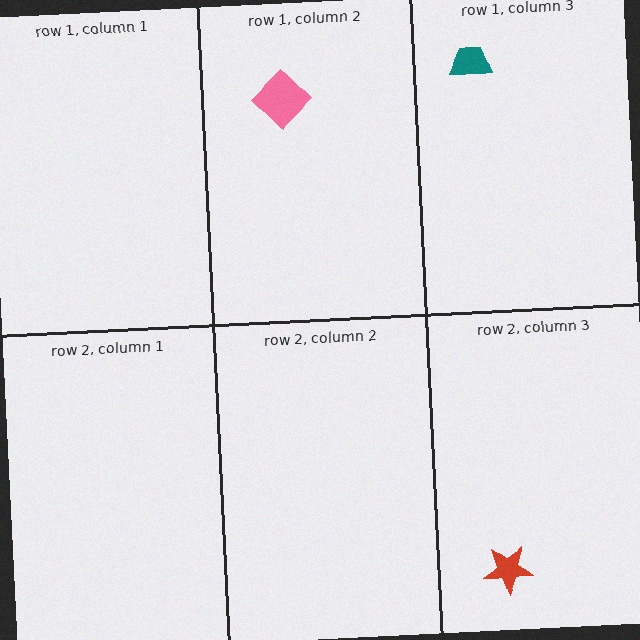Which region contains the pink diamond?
The row 1, column 2 region.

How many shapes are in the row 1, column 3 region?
1.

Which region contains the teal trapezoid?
The row 1, column 3 region.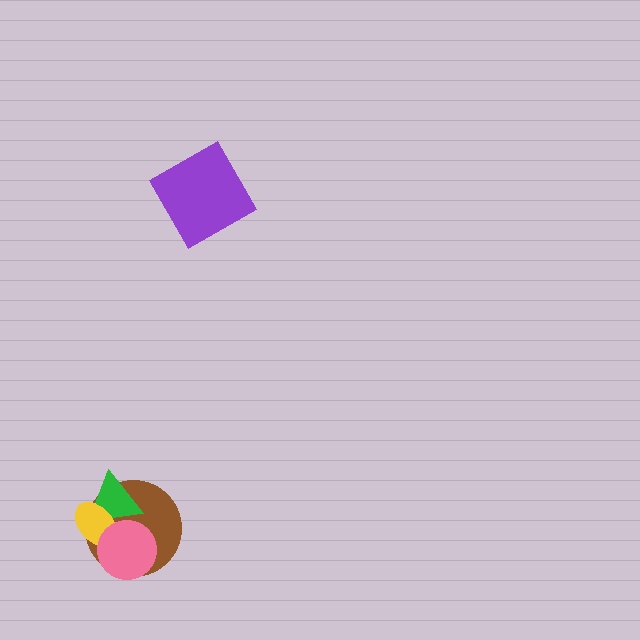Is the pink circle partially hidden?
No, no other shape covers it.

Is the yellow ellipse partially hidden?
Yes, it is partially covered by another shape.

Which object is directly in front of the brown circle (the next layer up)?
The green triangle is directly in front of the brown circle.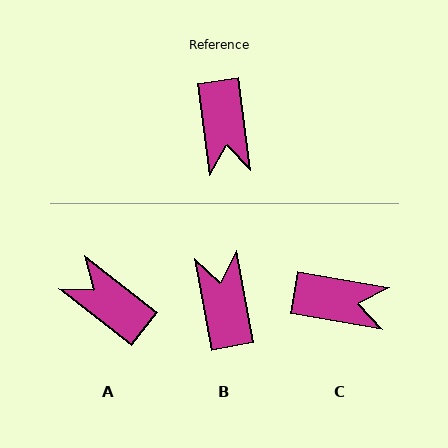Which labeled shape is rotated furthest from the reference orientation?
B, about 177 degrees away.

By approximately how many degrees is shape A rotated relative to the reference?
Approximately 135 degrees clockwise.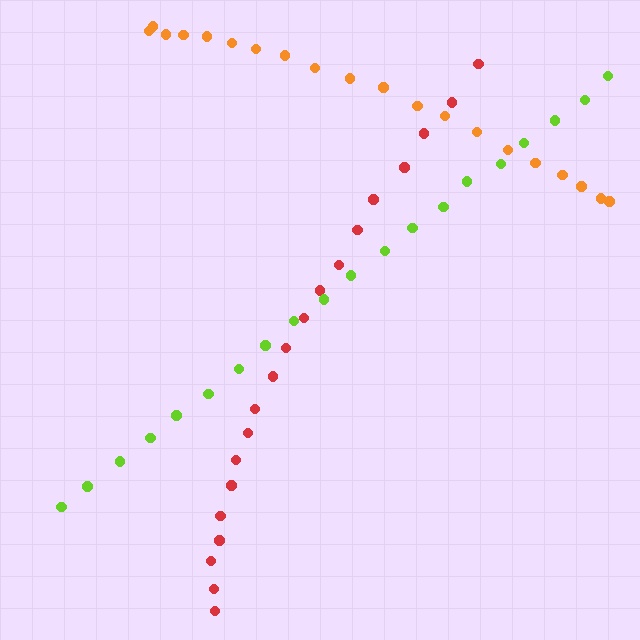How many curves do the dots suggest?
There are 3 distinct paths.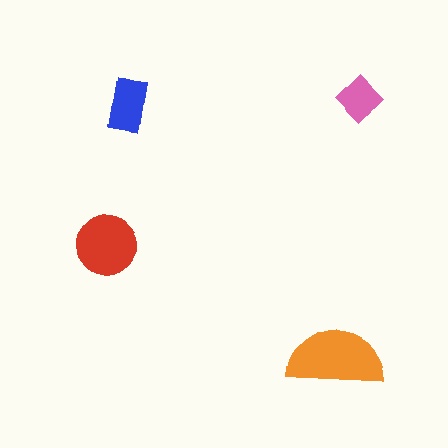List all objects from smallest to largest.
The pink diamond, the blue rectangle, the red circle, the orange semicircle.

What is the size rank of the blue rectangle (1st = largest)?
3rd.